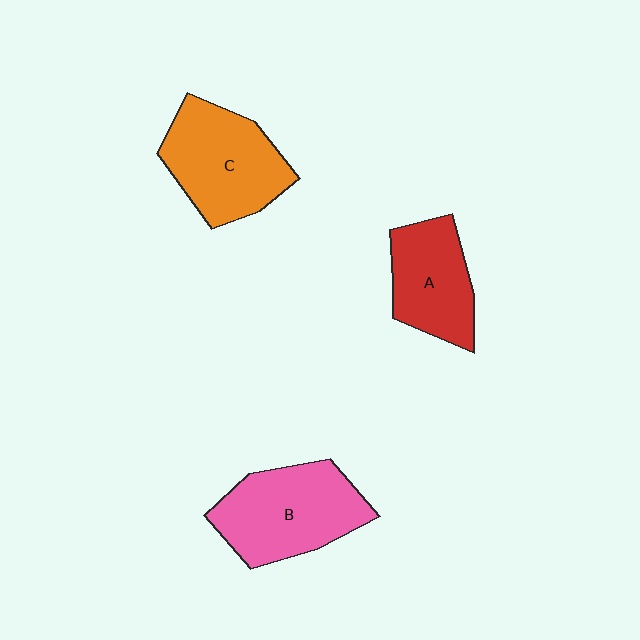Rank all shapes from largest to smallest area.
From largest to smallest: B (pink), C (orange), A (red).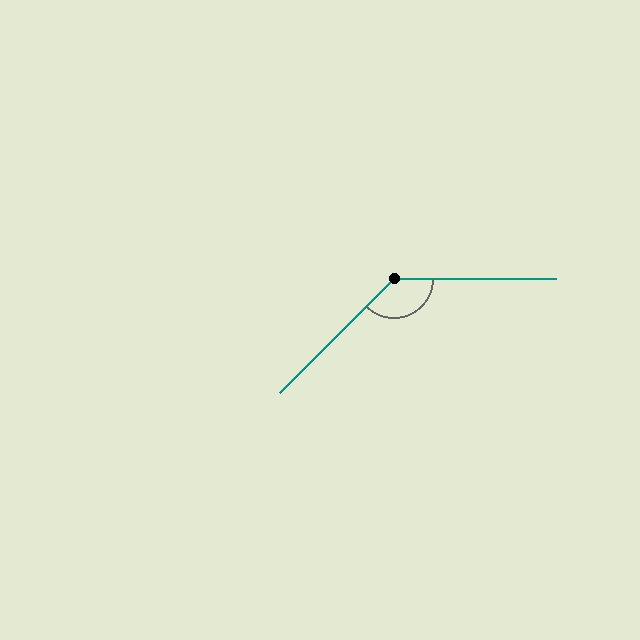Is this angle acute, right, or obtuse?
It is obtuse.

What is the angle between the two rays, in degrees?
Approximately 135 degrees.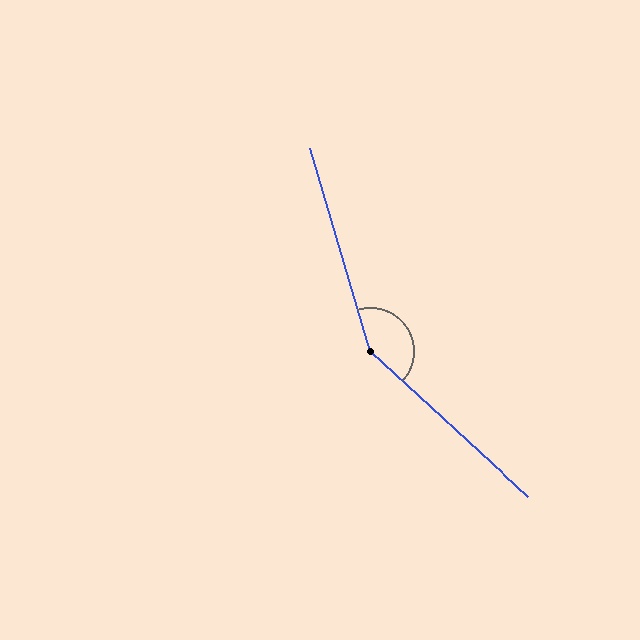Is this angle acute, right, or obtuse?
It is obtuse.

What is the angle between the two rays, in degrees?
Approximately 149 degrees.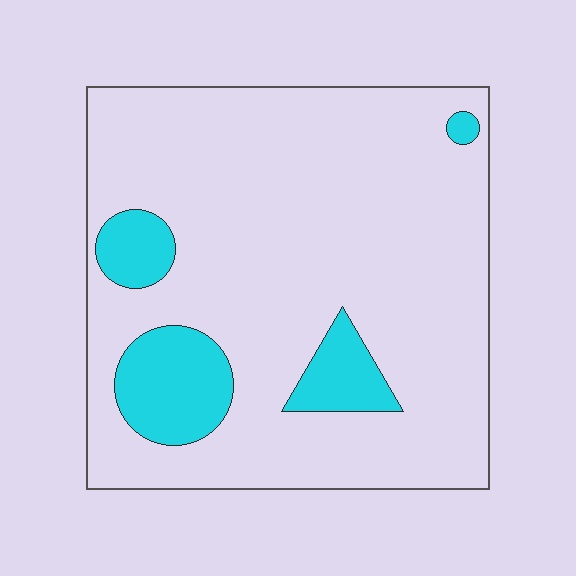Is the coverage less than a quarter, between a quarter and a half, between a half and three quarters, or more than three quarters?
Less than a quarter.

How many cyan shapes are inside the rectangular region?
4.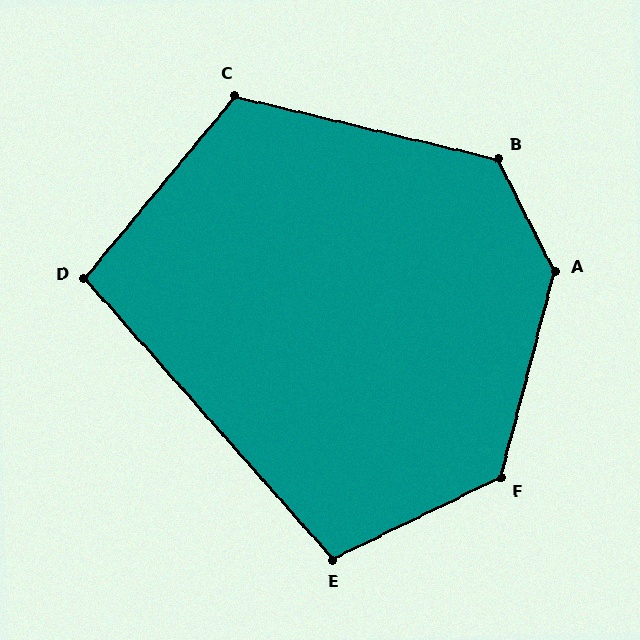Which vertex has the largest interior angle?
A, at approximately 139 degrees.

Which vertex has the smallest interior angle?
D, at approximately 99 degrees.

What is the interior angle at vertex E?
Approximately 105 degrees (obtuse).